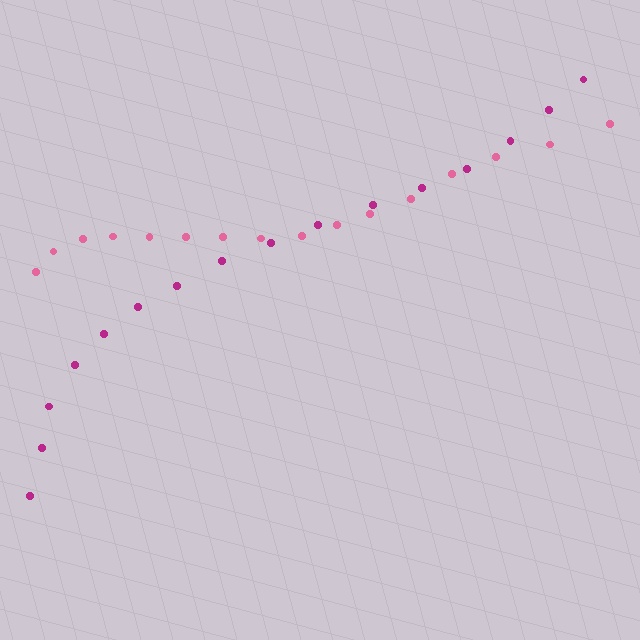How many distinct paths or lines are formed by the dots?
There are 2 distinct paths.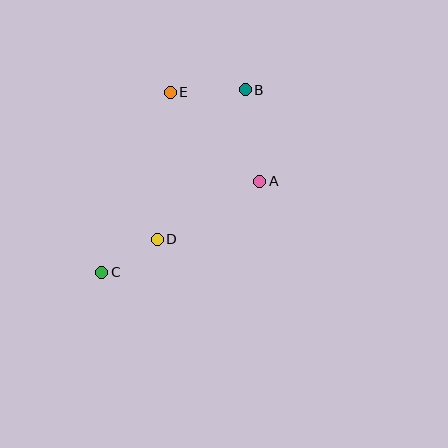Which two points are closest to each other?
Points C and D are closest to each other.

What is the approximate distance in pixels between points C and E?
The distance between C and E is approximately 193 pixels.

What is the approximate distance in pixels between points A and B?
The distance between A and B is approximately 92 pixels.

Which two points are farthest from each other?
Points B and C are farthest from each other.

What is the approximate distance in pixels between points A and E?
The distance between A and E is approximately 126 pixels.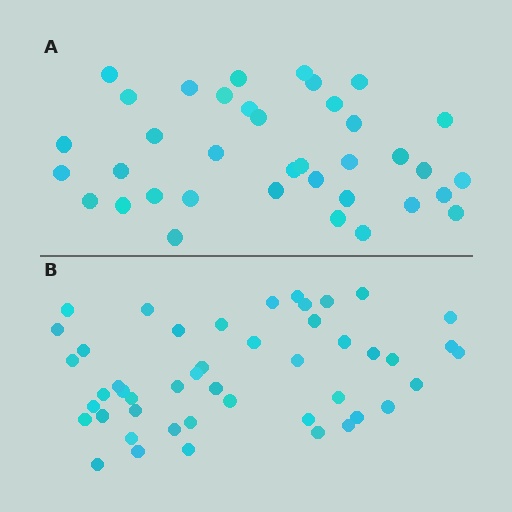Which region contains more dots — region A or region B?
Region B (the bottom region) has more dots.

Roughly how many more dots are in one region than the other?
Region B has roughly 10 or so more dots than region A.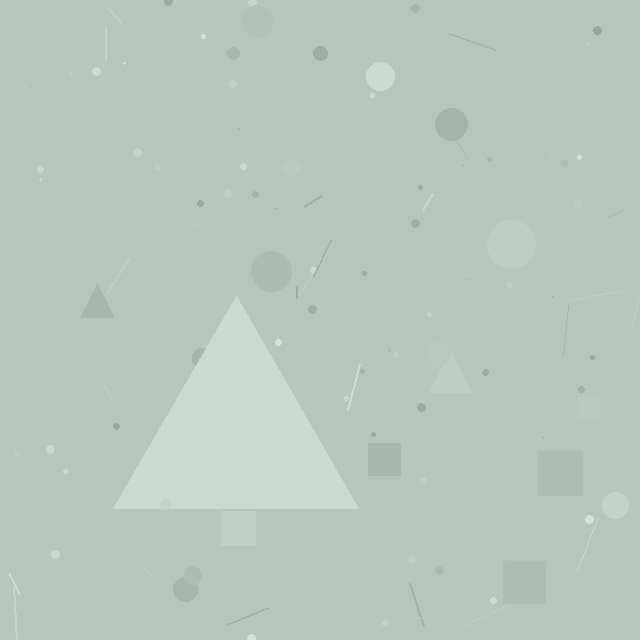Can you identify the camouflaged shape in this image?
The camouflaged shape is a triangle.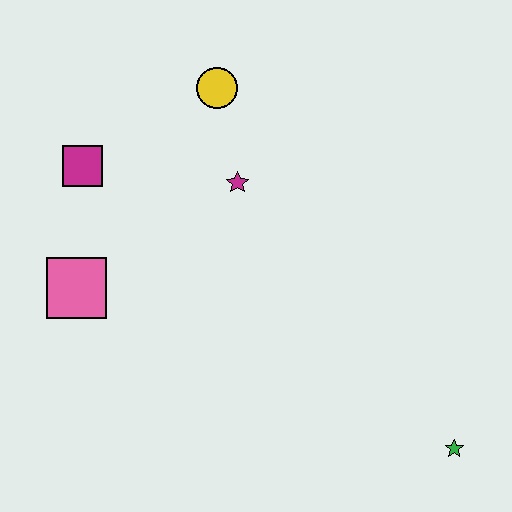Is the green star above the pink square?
No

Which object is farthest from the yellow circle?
The green star is farthest from the yellow circle.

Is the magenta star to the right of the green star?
No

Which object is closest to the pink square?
The magenta square is closest to the pink square.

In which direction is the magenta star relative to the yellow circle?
The magenta star is below the yellow circle.